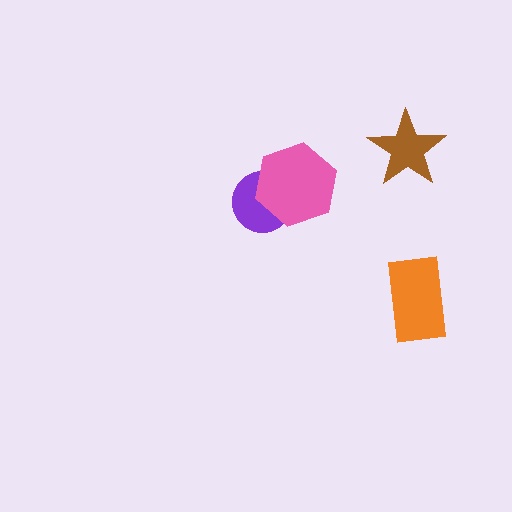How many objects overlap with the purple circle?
1 object overlaps with the purple circle.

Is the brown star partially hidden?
No, no other shape covers it.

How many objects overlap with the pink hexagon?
1 object overlaps with the pink hexagon.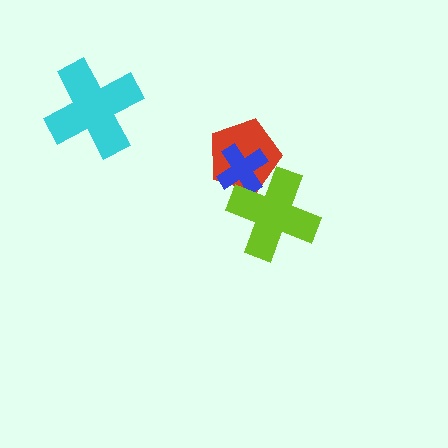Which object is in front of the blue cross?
The lime cross is in front of the blue cross.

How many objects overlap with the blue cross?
2 objects overlap with the blue cross.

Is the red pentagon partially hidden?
Yes, it is partially covered by another shape.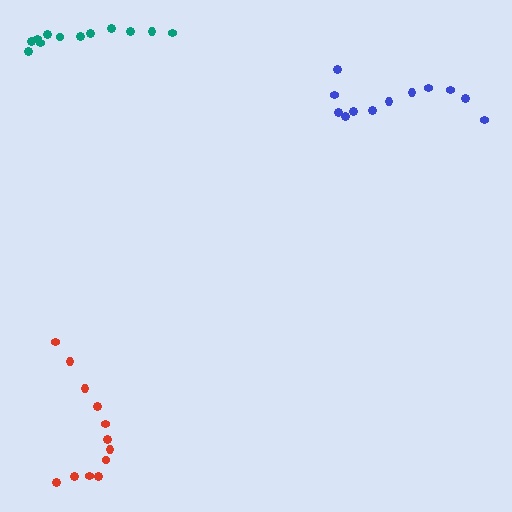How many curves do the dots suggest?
There are 3 distinct paths.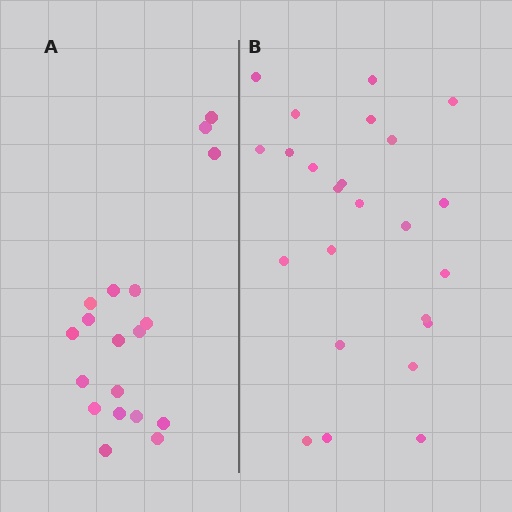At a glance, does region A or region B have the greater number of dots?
Region B (the right region) has more dots.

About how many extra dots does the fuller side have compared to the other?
Region B has about 5 more dots than region A.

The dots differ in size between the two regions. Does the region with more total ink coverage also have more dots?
No. Region A has more total ink coverage because its dots are larger, but region B actually contains more individual dots. Total area can be misleading — the number of items is what matters here.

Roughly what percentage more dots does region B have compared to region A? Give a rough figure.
About 25% more.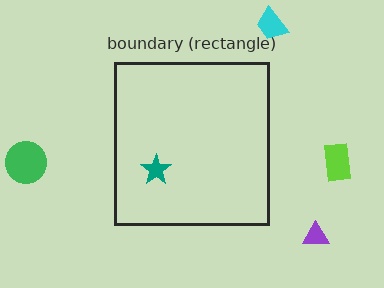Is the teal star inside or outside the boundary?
Inside.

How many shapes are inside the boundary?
1 inside, 4 outside.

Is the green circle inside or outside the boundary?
Outside.